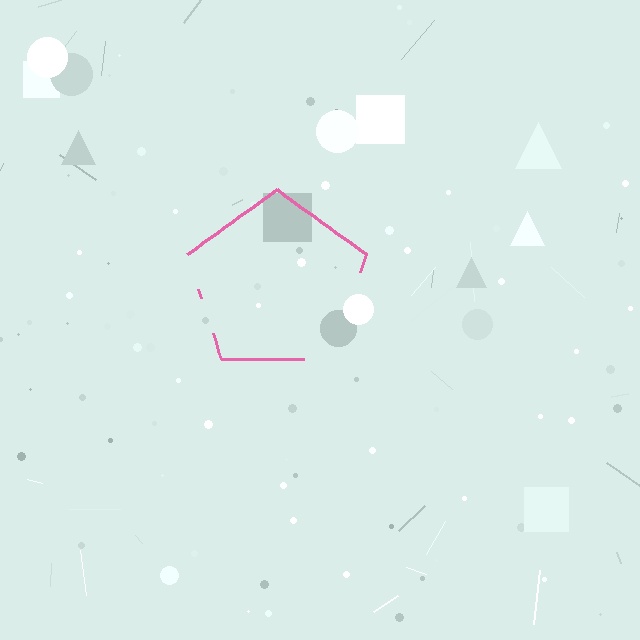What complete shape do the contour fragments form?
The contour fragments form a pentagon.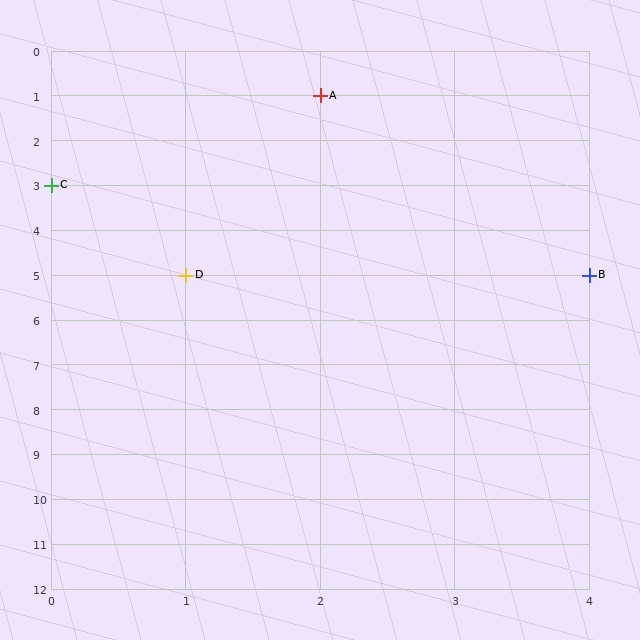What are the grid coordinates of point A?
Point A is at grid coordinates (2, 1).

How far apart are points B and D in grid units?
Points B and D are 3 columns apart.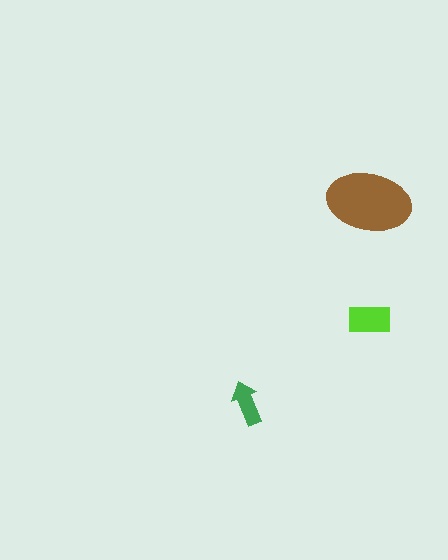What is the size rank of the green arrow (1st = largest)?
3rd.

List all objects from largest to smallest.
The brown ellipse, the lime rectangle, the green arrow.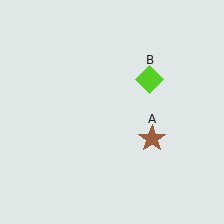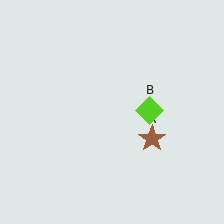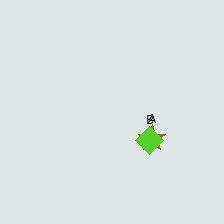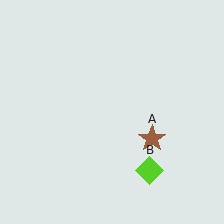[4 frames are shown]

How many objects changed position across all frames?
1 object changed position: lime diamond (object B).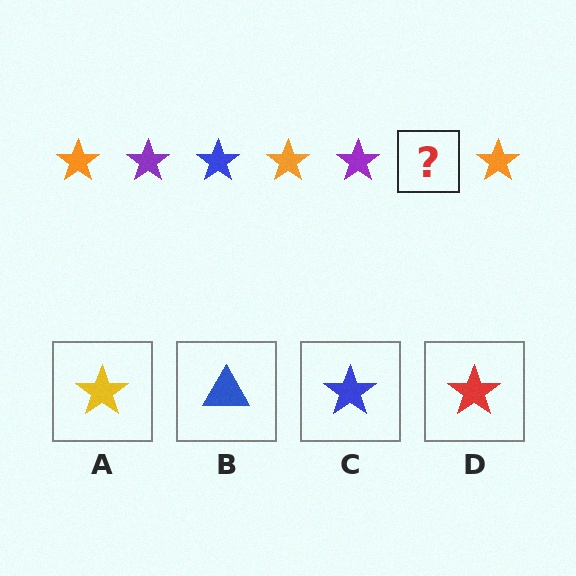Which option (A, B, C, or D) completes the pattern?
C.